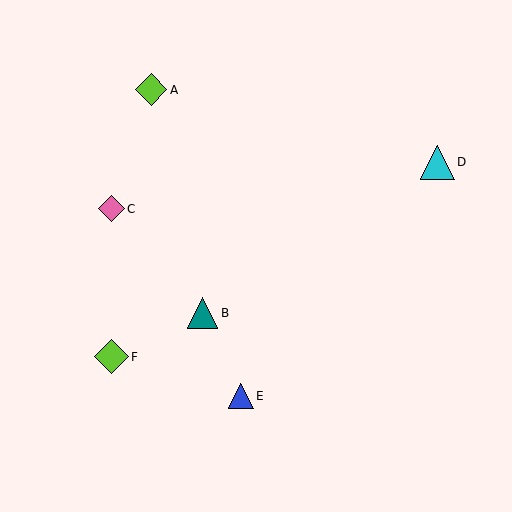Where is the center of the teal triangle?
The center of the teal triangle is at (202, 313).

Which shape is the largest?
The lime diamond (labeled F) is the largest.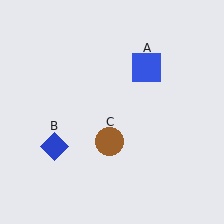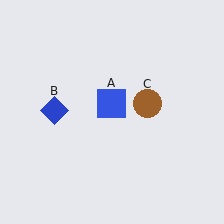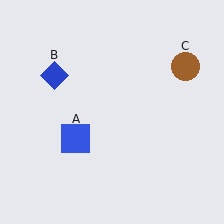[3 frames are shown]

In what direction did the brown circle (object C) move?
The brown circle (object C) moved up and to the right.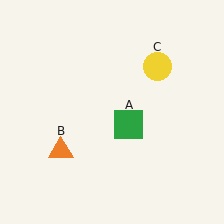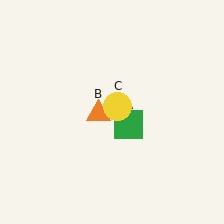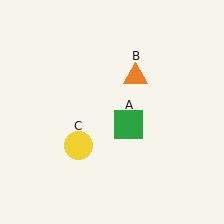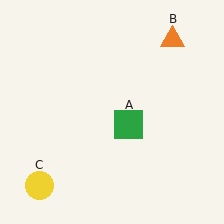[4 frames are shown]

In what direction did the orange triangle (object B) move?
The orange triangle (object B) moved up and to the right.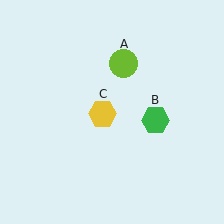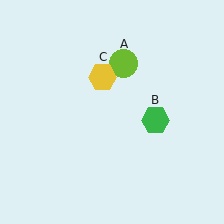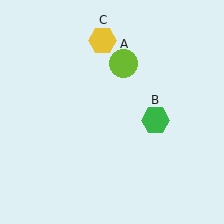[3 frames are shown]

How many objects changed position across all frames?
1 object changed position: yellow hexagon (object C).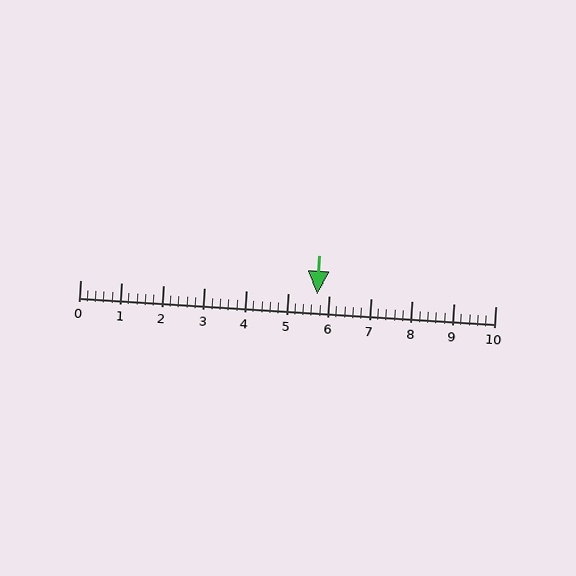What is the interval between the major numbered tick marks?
The major tick marks are spaced 1 units apart.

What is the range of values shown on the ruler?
The ruler shows values from 0 to 10.